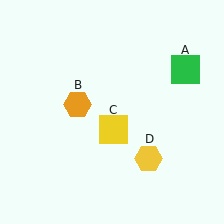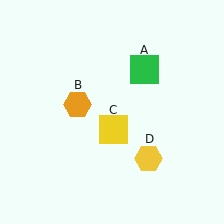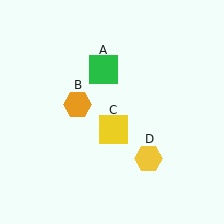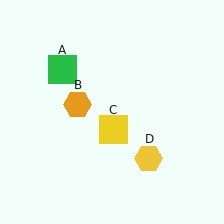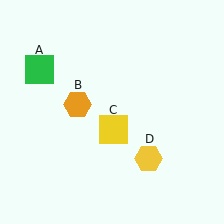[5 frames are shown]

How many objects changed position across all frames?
1 object changed position: green square (object A).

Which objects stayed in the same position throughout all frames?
Orange hexagon (object B) and yellow square (object C) and yellow hexagon (object D) remained stationary.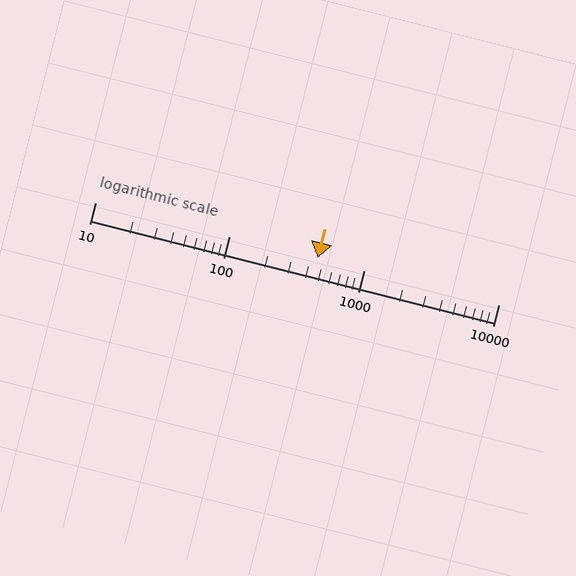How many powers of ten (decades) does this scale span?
The scale spans 3 decades, from 10 to 10000.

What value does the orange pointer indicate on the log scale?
The pointer indicates approximately 450.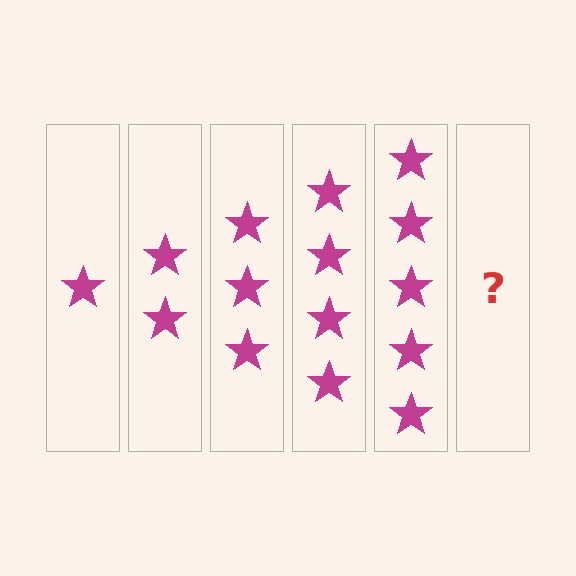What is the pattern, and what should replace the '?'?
The pattern is that each step adds one more star. The '?' should be 6 stars.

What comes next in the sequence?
The next element should be 6 stars.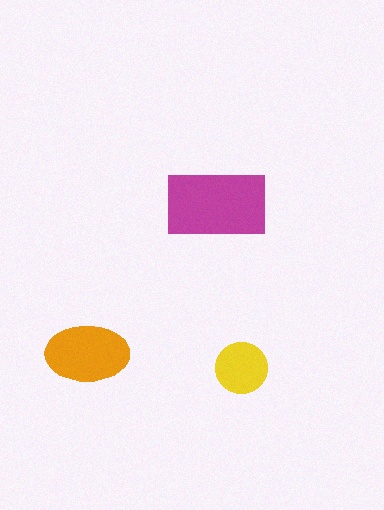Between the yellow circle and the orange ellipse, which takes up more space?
The orange ellipse.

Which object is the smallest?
The yellow circle.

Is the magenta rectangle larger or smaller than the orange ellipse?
Larger.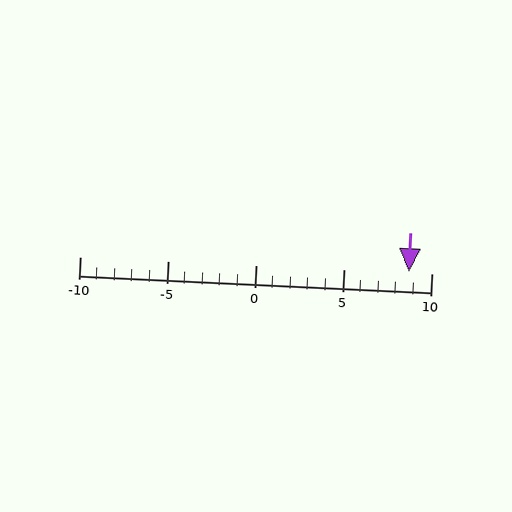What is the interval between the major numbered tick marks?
The major tick marks are spaced 5 units apart.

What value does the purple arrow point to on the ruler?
The purple arrow points to approximately 9.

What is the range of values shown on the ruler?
The ruler shows values from -10 to 10.